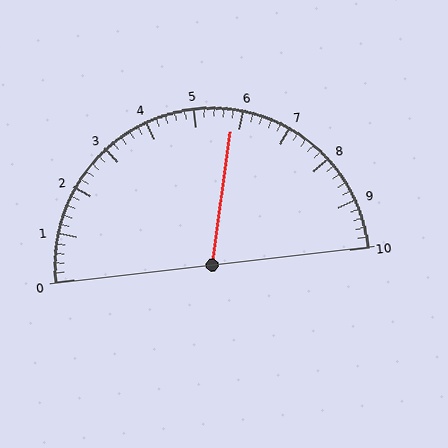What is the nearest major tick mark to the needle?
The nearest major tick mark is 6.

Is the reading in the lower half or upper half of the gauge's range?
The reading is in the upper half of the range (0 to 10).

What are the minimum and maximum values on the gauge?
The gauge ranges from 0 to 10.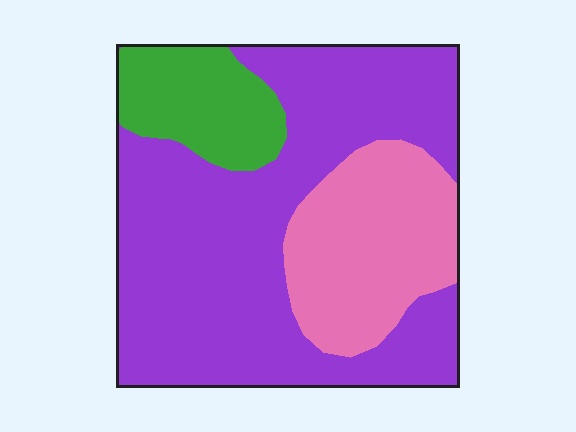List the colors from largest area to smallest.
From largest to smallest: purple, pink, green.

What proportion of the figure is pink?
Pink takes up between a sixth and a third of the figure.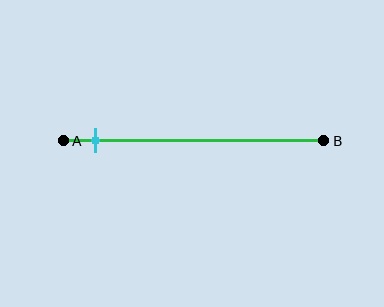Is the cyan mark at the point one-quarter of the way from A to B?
No, the mark is at about 15% from A, not at the 25% one-quarter point.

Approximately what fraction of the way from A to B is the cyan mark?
The cyan mark is approximately 15% of the way from A to B.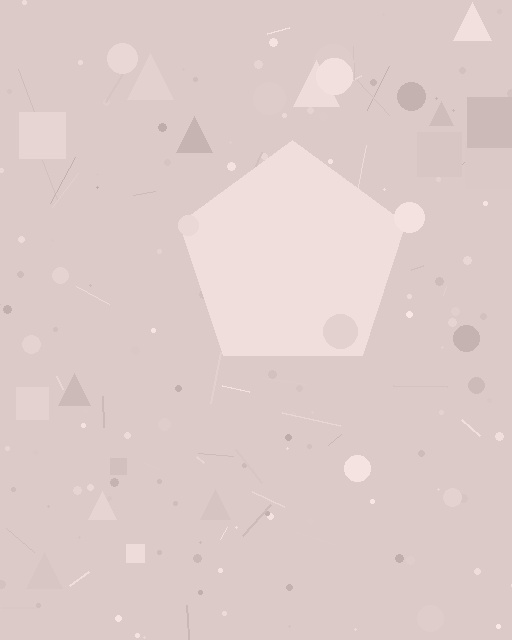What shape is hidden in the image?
A pentagon is hidden in the image.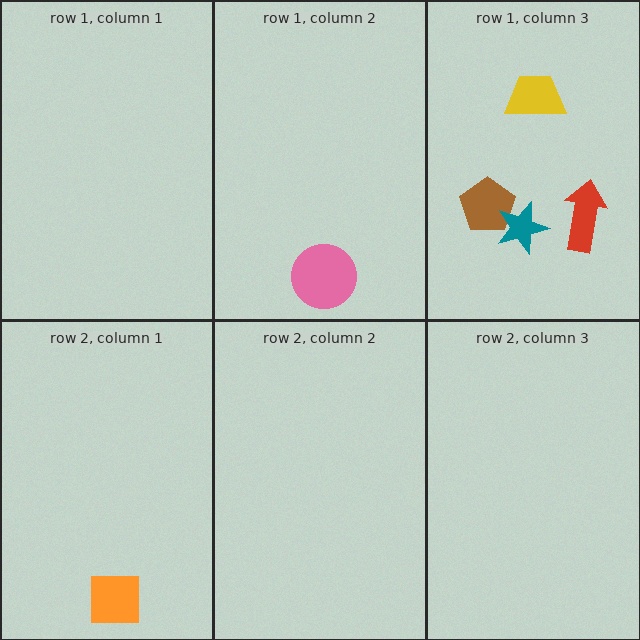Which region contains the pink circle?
The row 1, column 2 region.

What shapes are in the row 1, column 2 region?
The pink circle.